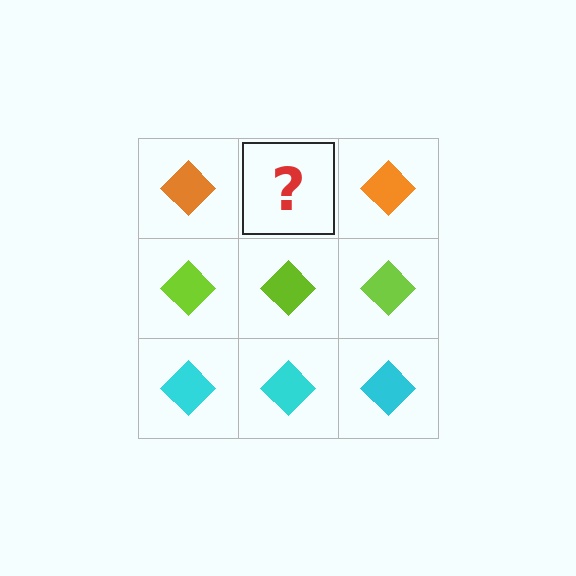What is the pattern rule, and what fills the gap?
The rule is that each row has a consistent color. The gap should be filled with an orange diamond.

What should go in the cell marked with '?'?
The missing cell should contain an orange diamond.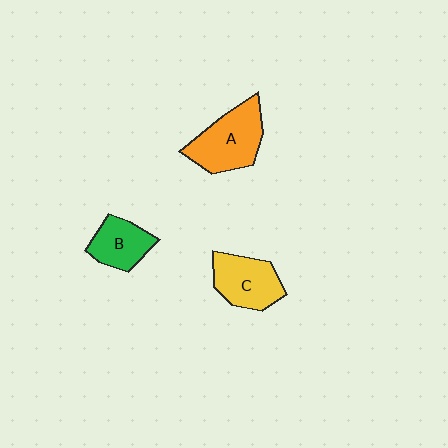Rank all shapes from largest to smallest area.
From largest to smallest: A (orange), C (yellow), B (green).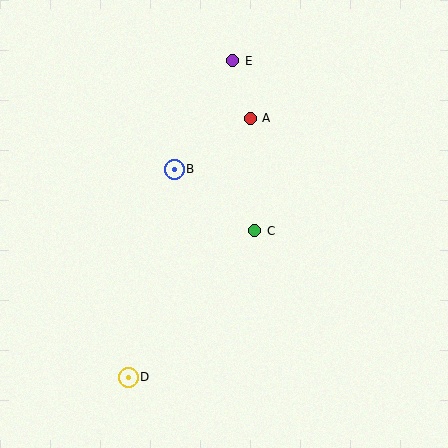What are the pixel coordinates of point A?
Point A is at (250, 118).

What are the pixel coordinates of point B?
Point B is at (174, 169).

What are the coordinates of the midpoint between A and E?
The midpoint between A and E is at (241, 90).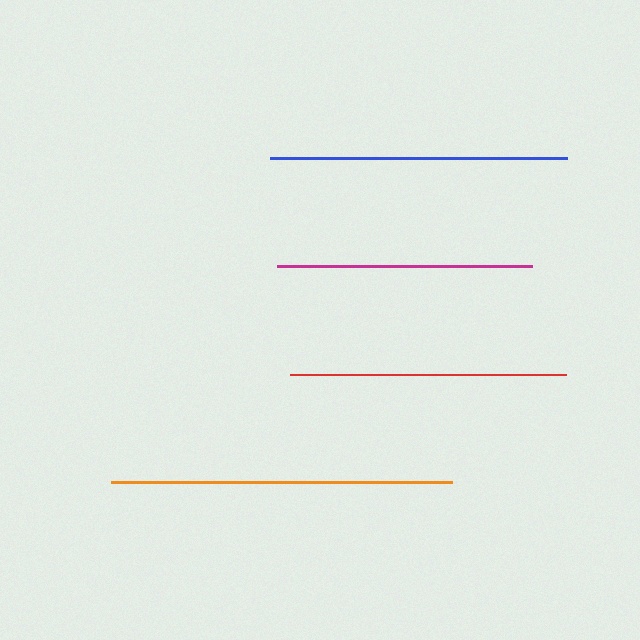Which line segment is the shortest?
The magenta line is the shortest at approximately 255 pixels.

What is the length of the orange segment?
The orange segment is approximately 341 pixels long.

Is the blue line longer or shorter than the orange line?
The orange line is longer than the blue line.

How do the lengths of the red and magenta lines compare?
The red and magenta lines are approximately the same length.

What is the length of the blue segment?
The blue segment is approximately 296 pixels long.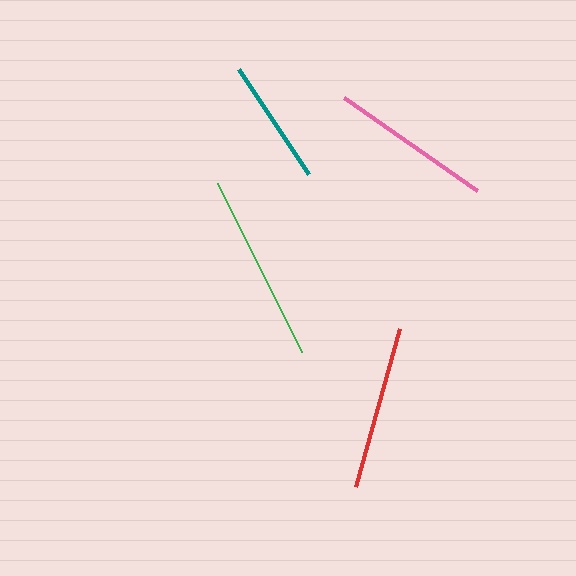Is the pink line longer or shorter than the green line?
The green line is longer than the pink line.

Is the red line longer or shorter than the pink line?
The red line is longer than the pink line.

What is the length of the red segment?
The red segment is approximately 164 pixels long.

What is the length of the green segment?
The green segment is approximately 188 pixels long.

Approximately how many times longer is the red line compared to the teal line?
The red line is approximately 1.3 times the length of the teal line.